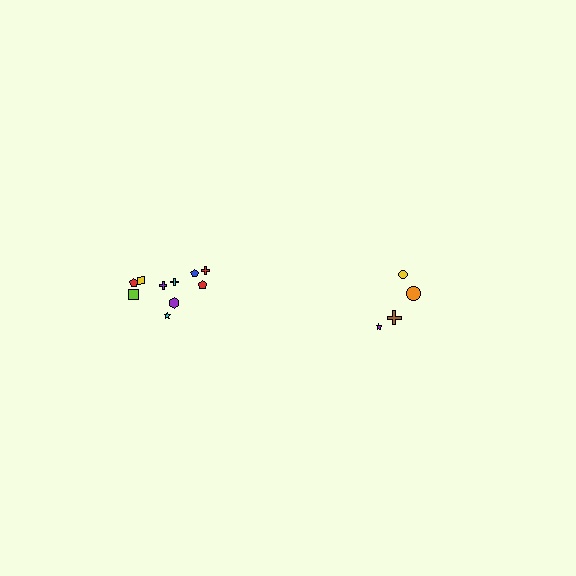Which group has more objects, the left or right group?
The left group.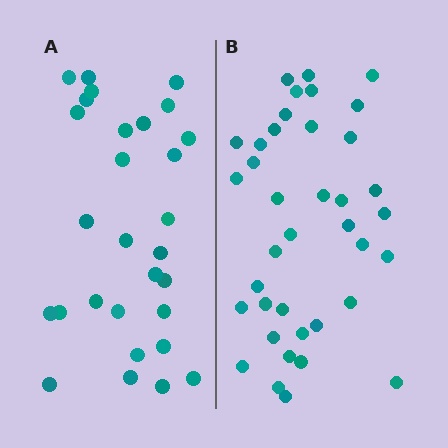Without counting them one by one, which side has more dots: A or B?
Region B (the right region) has more dots.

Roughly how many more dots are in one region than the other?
Region B has roughly 8 or so more dots than region A.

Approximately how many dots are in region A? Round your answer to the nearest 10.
About 30 dots. (The exact count is 29, which rounds to 30.)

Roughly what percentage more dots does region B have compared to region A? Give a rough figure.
About 30% more.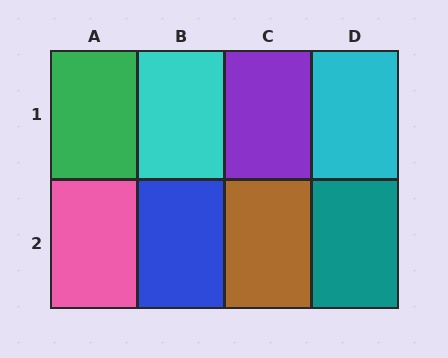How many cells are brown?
1 cell is brown.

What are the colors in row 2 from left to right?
Pink, blue, brown, teal.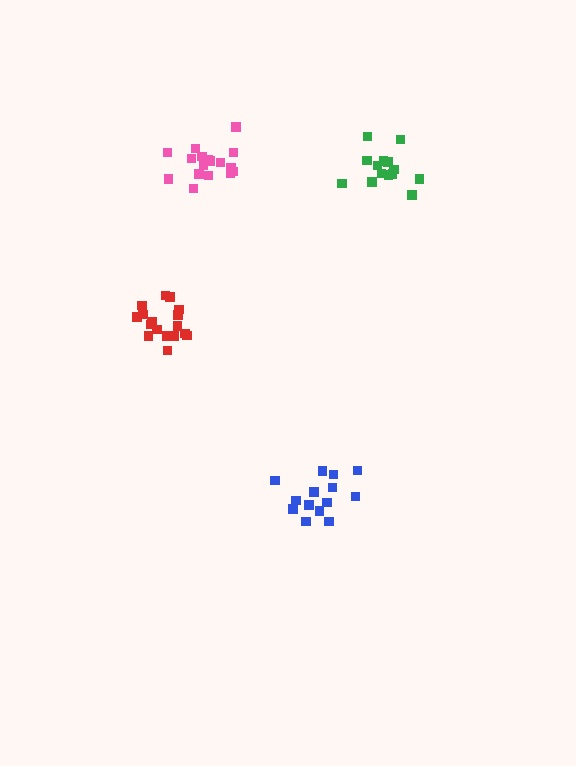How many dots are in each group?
Group 1: 14 dots, Group 2: 14 dots, Group 3: 18 dots, Group 4: 18 dots (64 total).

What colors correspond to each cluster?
The clusters are colored: green, blue, pink, red.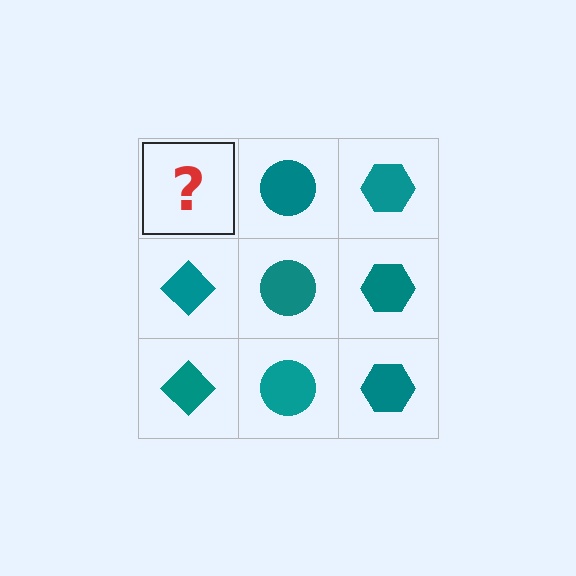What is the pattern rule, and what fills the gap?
The rule is that each column has a consistent shape. The gap should be filled with a teal diamond.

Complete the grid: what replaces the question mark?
The question mark should be replaced with a teal diamond.